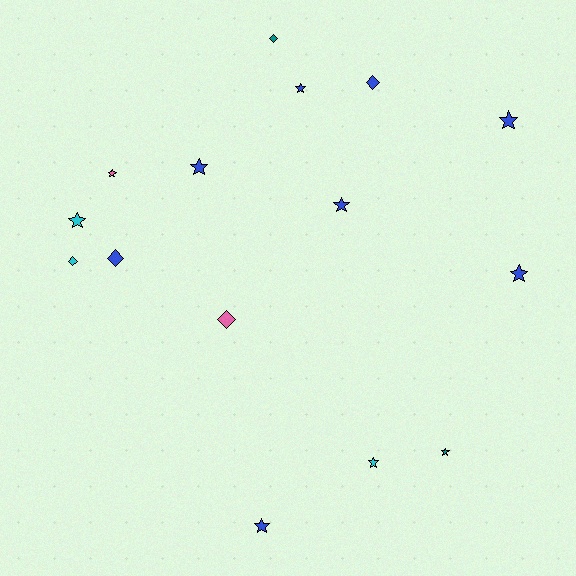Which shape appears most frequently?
Star, with 10 objects.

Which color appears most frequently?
Blue, with 8 objects.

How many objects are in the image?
There are 15 objects.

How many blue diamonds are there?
There are 2 blue diamonds.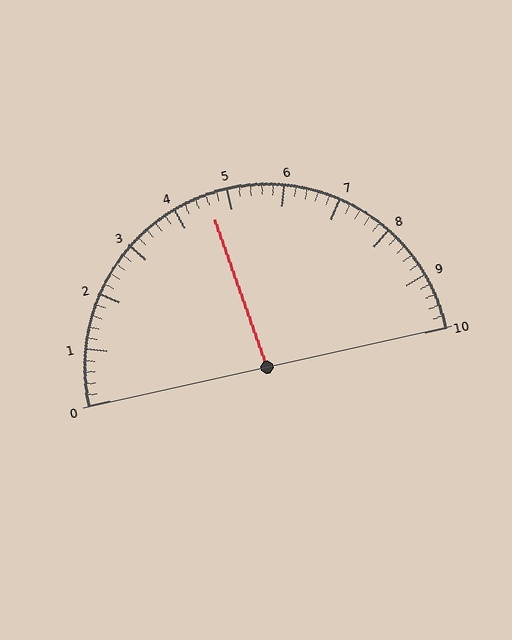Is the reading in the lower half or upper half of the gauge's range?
The reading is in the lower half of the range (0 to 10).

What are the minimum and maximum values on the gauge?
The gauge ranges from 0 to 10.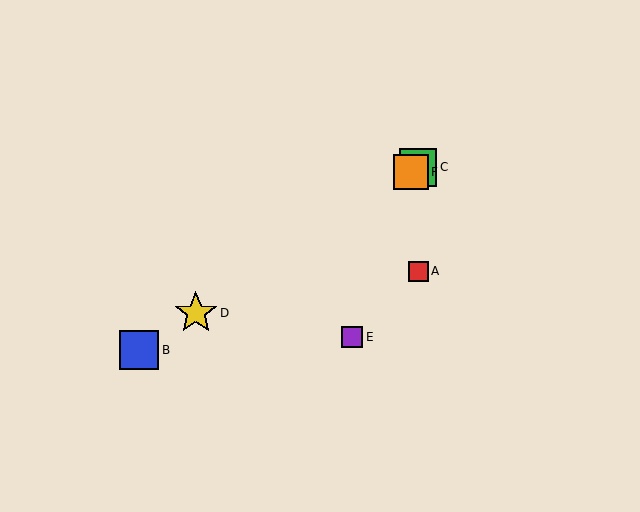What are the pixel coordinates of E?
Object E is at (352, 337).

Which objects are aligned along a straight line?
Objects B, C, D, F are aligned along a straight line.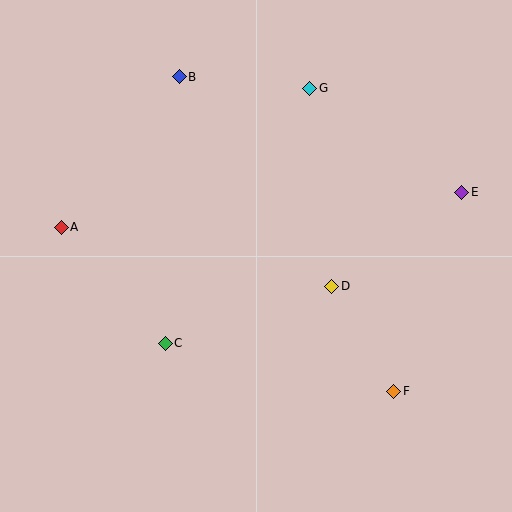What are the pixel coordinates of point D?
Point D is at (332, 286).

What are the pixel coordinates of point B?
Point B is at (179, 77).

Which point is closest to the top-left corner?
Point B is closest to the top-left corner.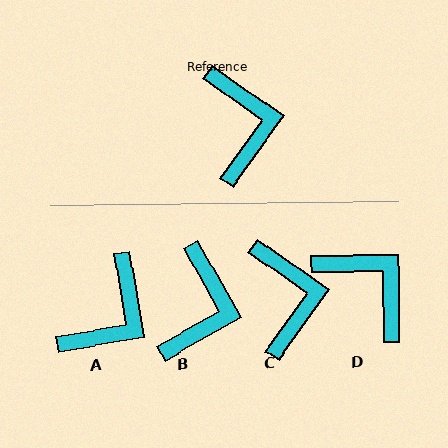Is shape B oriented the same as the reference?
No, it is off by about 25 degrees.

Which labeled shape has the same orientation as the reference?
C.